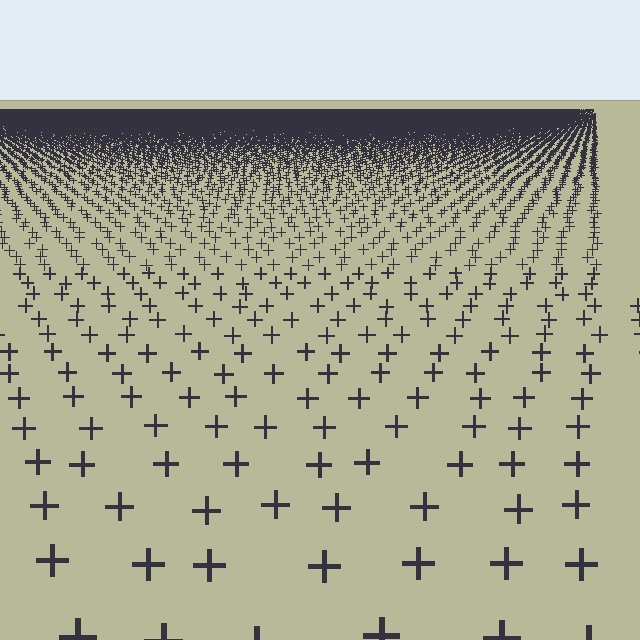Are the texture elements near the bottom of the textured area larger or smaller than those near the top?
Larger. Near the bottom, elements are closer to the viewer and appear at a bigger on-screen size.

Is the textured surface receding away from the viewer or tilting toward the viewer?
The surface is receding away from the viewer. Texture elements get smaller and denser toward the top.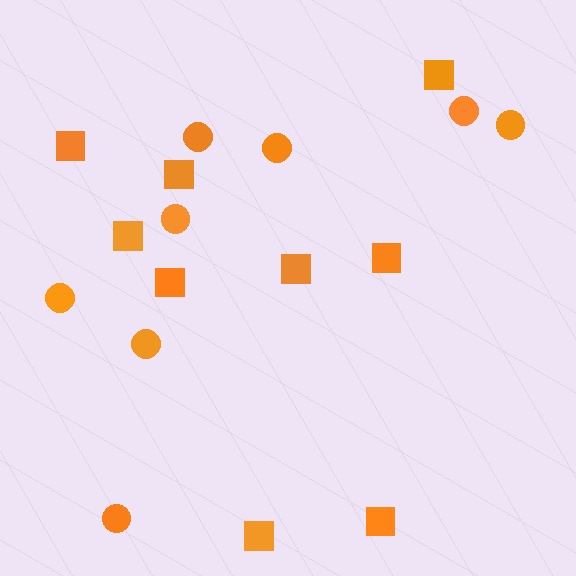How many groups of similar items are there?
There are 2 groups: one group of squares (9) and one group of circles (8).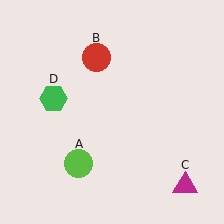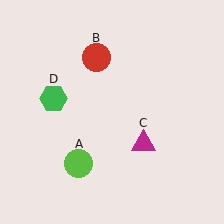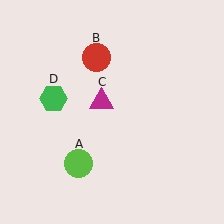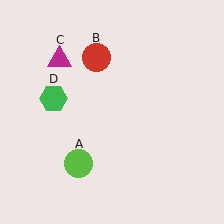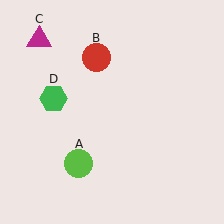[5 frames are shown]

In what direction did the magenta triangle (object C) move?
The magenta triangle (object C) moved up and to the left.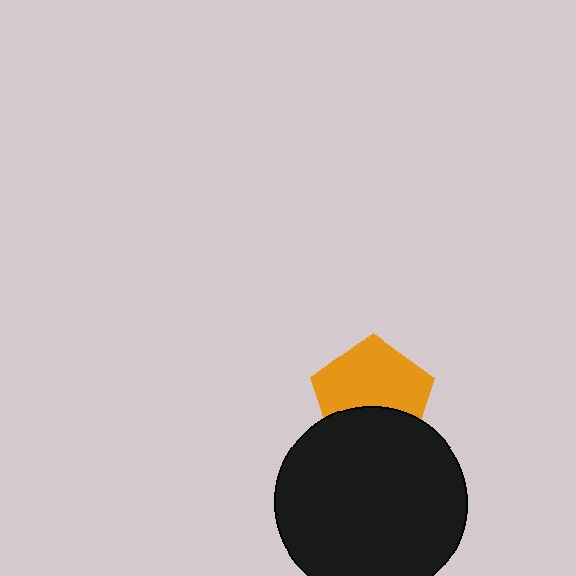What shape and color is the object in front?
The object in front is a black circle.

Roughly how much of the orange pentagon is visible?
About half of it is visible (roughly 63%).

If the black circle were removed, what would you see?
You would see the complete orange pentagon.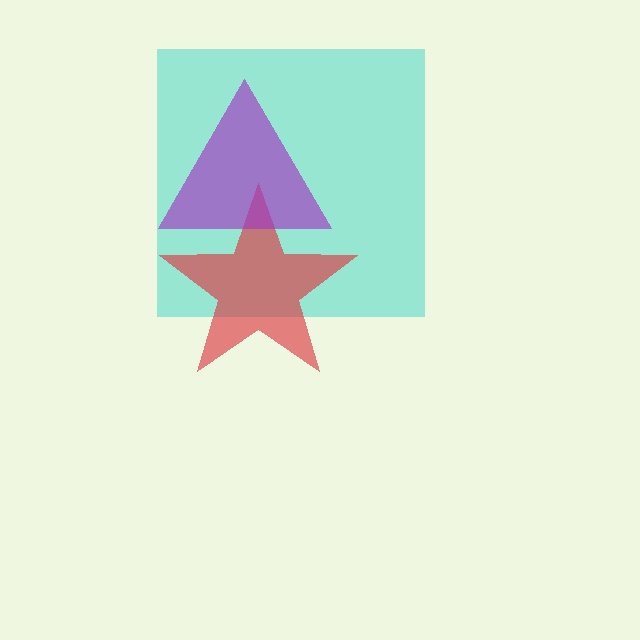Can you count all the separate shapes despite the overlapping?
Yes, there are 3 separate shapes.